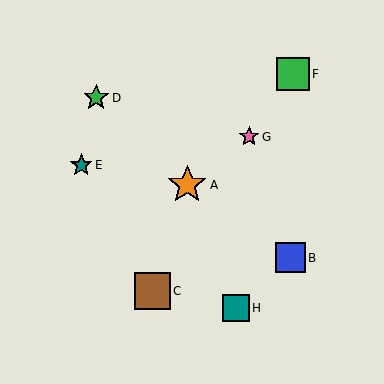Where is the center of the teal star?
The center of the teal star is at (81, 165).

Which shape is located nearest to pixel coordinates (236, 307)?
The teal square (labeled H) at (236, 308) is nearest to that location.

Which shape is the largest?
The orange star (labeled A) is the largest.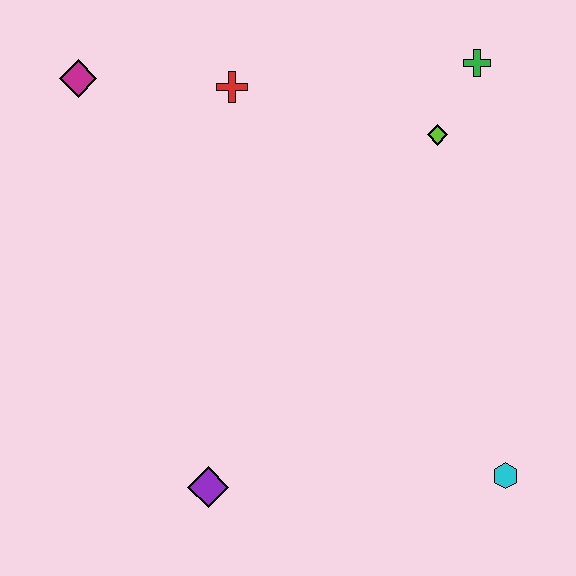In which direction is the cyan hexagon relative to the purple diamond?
The cyan hexagon is to the right of the purple diamond.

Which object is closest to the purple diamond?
The cyan hexagon is closest to the purple diamond.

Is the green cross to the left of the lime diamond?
No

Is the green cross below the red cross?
No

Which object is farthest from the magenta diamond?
The cyan hexagon is farthest from the magenta diamond.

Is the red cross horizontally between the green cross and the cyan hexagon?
No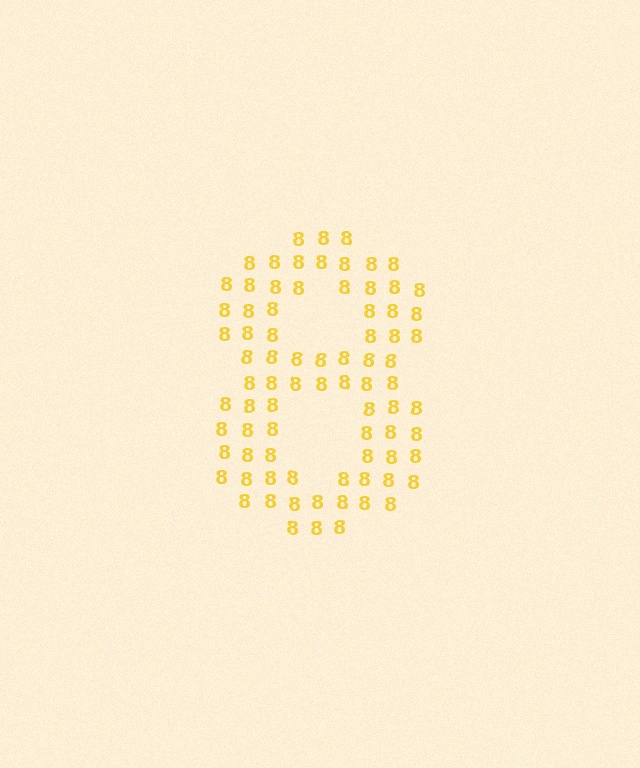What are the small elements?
The small elements are digit 8's.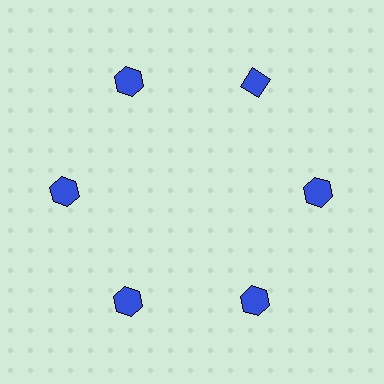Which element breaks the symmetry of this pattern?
The blue diamond at roughly the 1 o'clock position breaks the symmetry. All other shapes are blue hexagons.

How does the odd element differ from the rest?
It has a different shape: diamond instead of hexagon.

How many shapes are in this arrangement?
There are 6 shapes arranged in a ring pattern.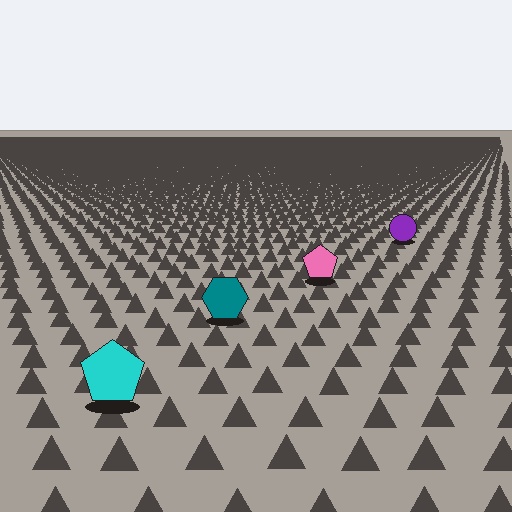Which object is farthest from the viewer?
The purple circle is farthest from the viewer. It appears smaller and the ground texture around it is denser.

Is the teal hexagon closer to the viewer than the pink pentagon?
Yes. The teal hexagon is closer — you can tell from the texture gradient: the ground texture is coarser near it.